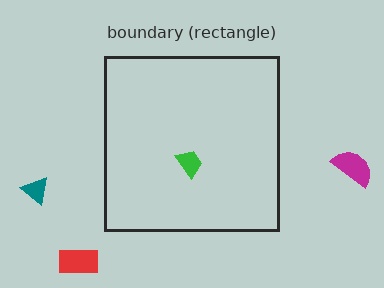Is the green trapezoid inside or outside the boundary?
Inside.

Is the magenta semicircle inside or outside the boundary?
Outside.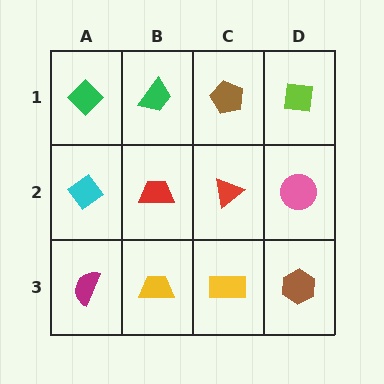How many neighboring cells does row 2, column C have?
4.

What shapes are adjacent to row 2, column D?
A lime square (row 1, column D), a brown hexagon (row 3, column D), a red triangle (row 2, column C).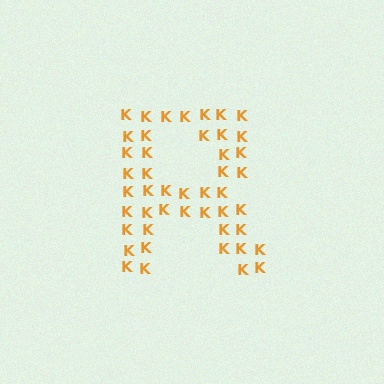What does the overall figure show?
The overall figure shows the letter R.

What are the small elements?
The small elements are letter K's.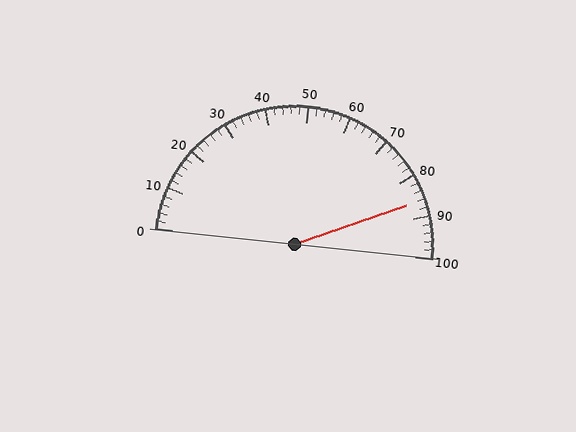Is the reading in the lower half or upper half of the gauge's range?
The reading is in the upper half of the range (0 to 100).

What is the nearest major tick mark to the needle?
The nearest major tick mark is 90.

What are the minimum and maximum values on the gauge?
The gauge ranges from 0 to 100.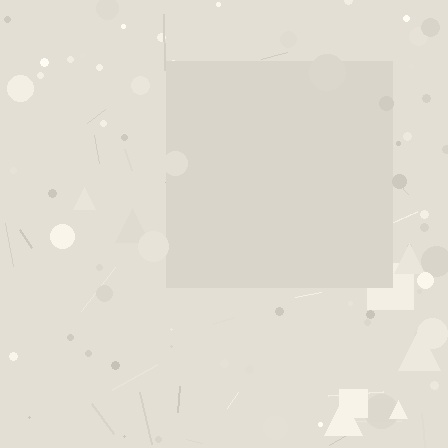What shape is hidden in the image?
A square is hidden in the image.